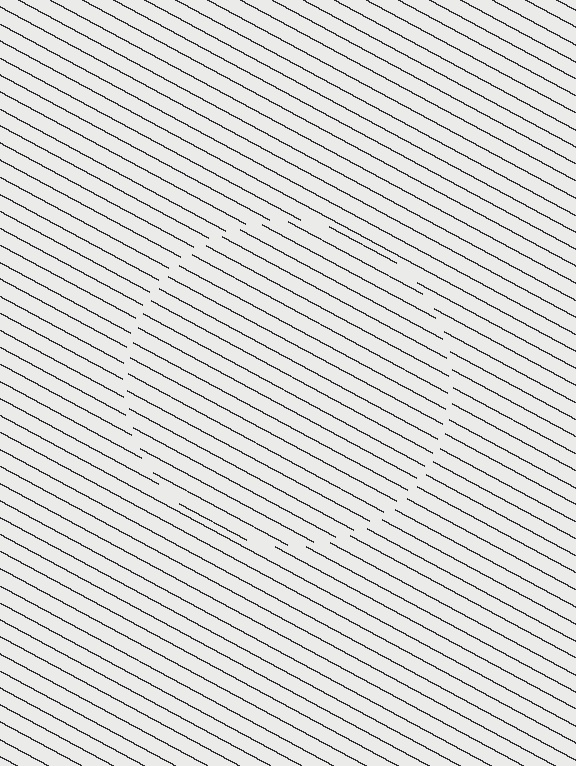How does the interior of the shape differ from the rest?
The interior of the shape contains the same grating, shifted by half a period — the contour is defined by the phase discontinuity where line-ends from the inner and outer gratings abut.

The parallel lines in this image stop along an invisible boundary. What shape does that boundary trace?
An illusory circle. The interior of the shape contains the same grating, shifted by half a period — the contour is defined by the phase discontinuity where line-ends from the inner and outer gratings abut.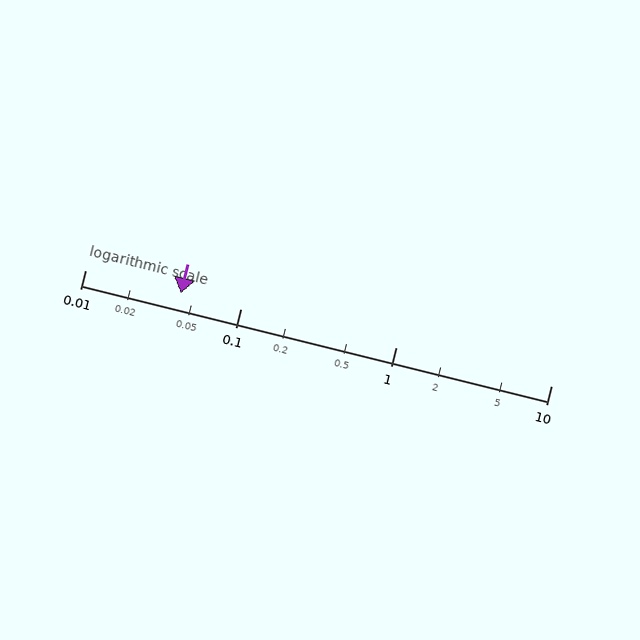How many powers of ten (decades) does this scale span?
The scale spans 3 decades, from 0.01 to 10.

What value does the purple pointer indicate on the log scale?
The pointer indicates approximately 0.041.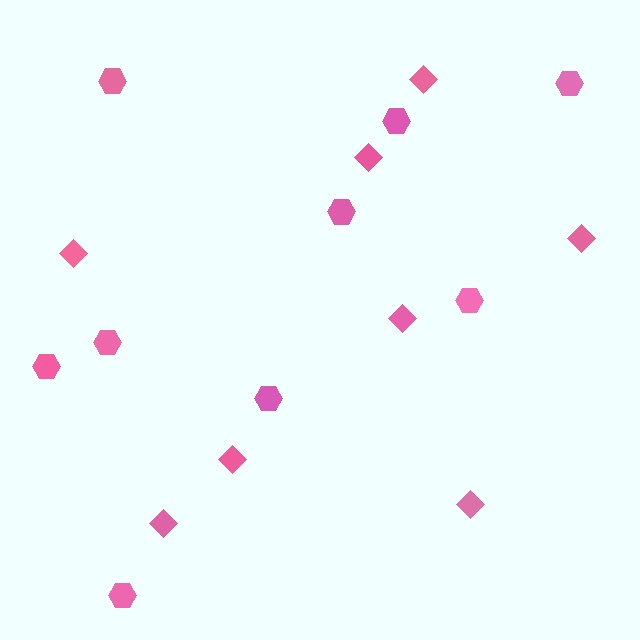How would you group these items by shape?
There are 2 groups: one group of hexagons (9) and one group of diamonds (8).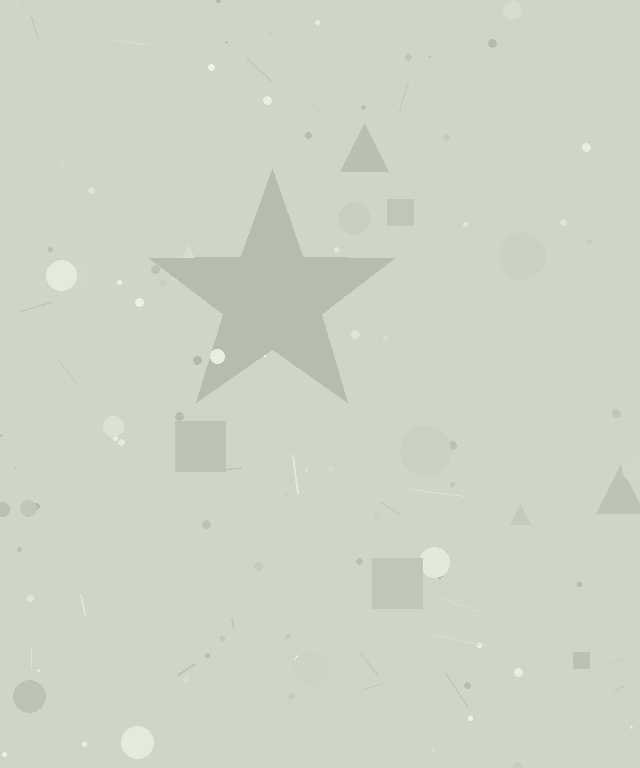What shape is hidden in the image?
A star is hidden in the image.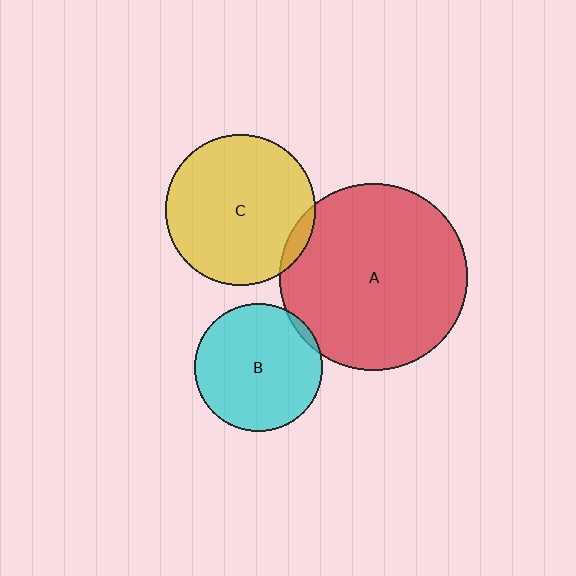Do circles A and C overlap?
Yes.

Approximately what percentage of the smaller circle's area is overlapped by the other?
Approximately 5%.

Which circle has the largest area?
Circle A (red).